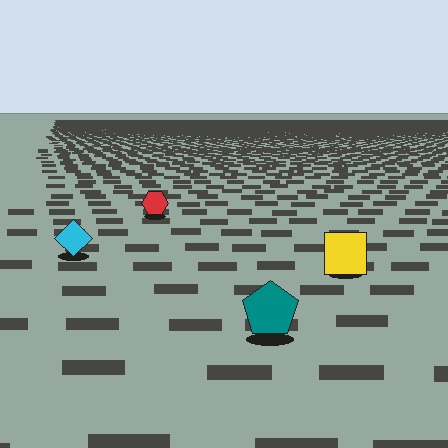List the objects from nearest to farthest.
From nearest to farthest: the teal pentagon, the yellow square, the cyan diamond, the red hexagon.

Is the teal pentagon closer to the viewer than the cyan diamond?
Yes. The teal pentagon is closer — you can tell from the texture gradient: the ground texture is coarser near it.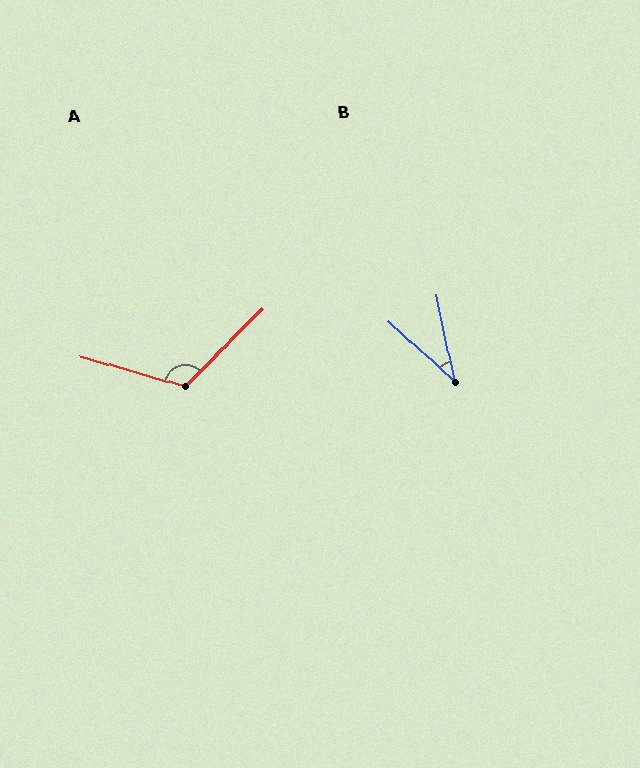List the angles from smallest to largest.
B (36°), A (119°).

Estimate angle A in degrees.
Approximately 119 degrees.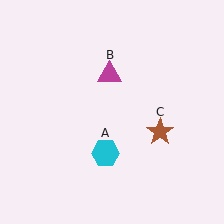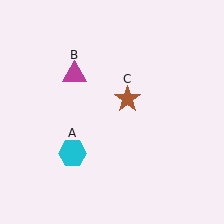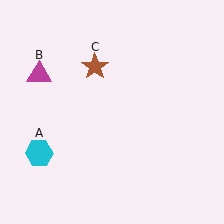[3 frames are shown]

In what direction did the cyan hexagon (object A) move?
The cyan hexagon (object A) moved left.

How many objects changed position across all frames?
3 objects changed position: cyan hexagon (object A), magenta triangle (object B), brown star (object C).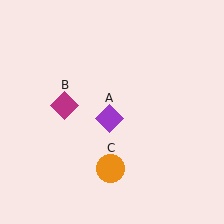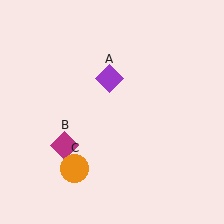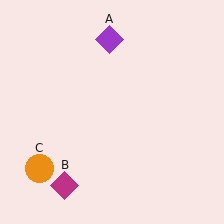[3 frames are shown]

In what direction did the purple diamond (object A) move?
The purple diamond (object A) moved up.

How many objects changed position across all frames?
3 objects changed position: purple diamond (object A), magenta diamond (object B), orange circle (object C).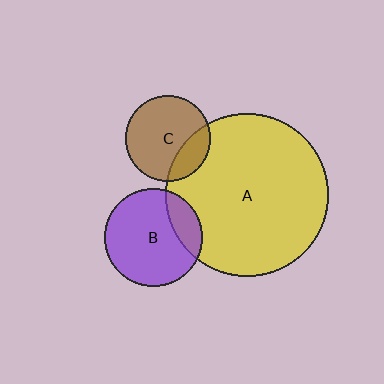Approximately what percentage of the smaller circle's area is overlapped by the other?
Approximately 25%.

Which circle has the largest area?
Circle A (yellow).